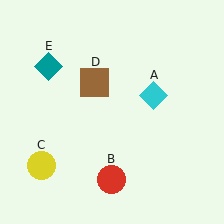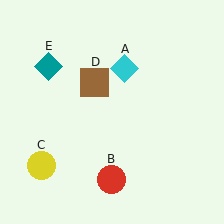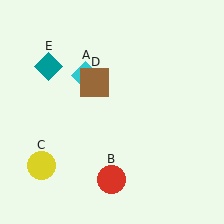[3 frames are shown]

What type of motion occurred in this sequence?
The cyan diamond (object A) rotated counterclockwise around the center of the scene.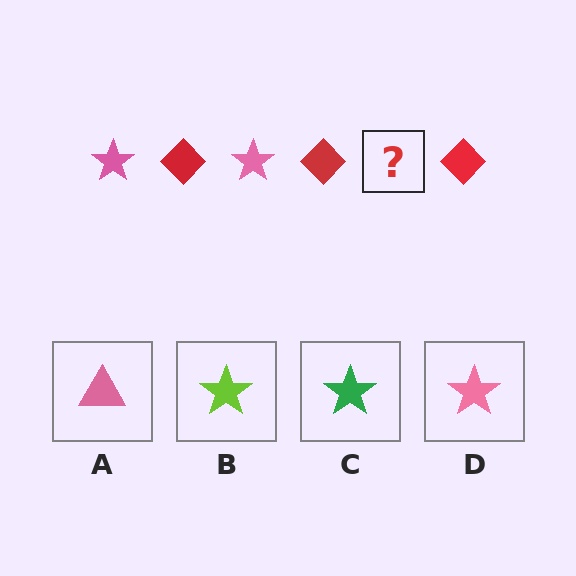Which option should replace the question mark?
Option D.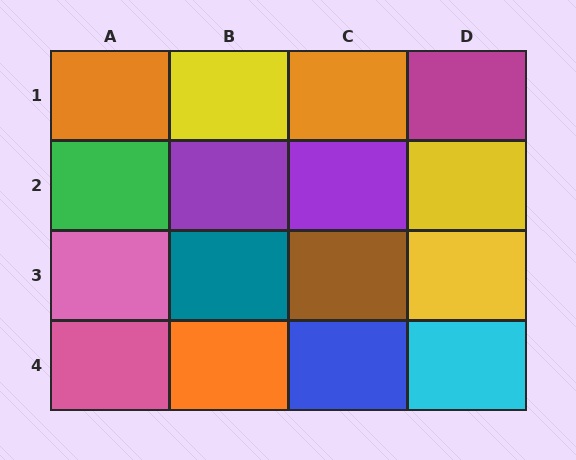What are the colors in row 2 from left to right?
Green, purple, purple, yellow.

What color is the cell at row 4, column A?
Pink.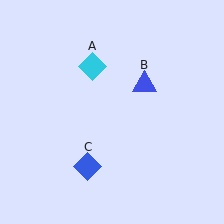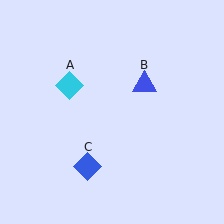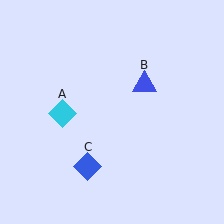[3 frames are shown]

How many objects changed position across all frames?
1 object changed position: cyan diamond (object A).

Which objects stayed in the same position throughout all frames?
Blue triangle (object B) and blue diamond (object C) remained stationary.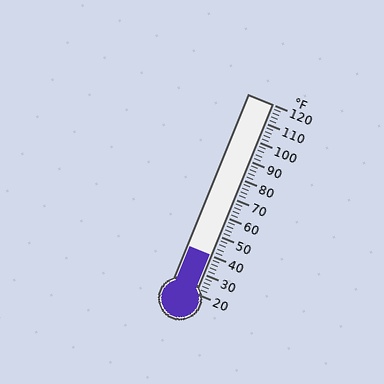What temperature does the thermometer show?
The thermometer shows approximately 40°F.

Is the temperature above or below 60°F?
The temperature is below 60°F.